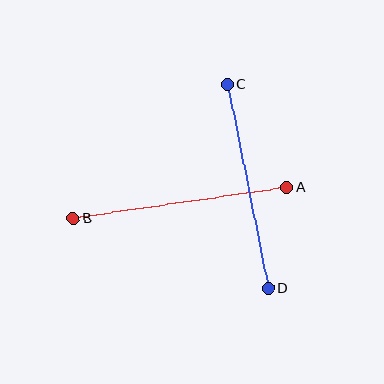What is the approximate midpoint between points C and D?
The midpoint is at approximately (248, 187) pixels.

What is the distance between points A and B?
The distance is approximately 216 pixels.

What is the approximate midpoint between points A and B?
The midpoint is at approximately (180, 203) pixels.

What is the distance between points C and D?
The distance is approximately 208 pixels.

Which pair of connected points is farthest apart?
Points A and B are farthest apart.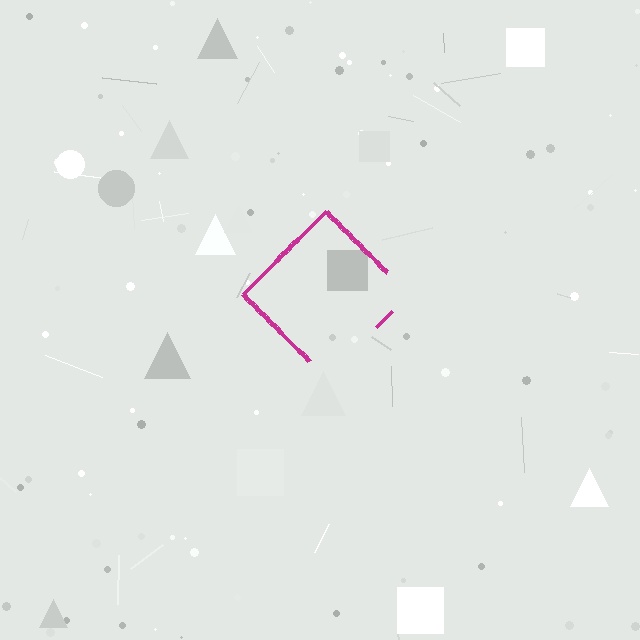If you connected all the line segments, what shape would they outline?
They would outline a diamond.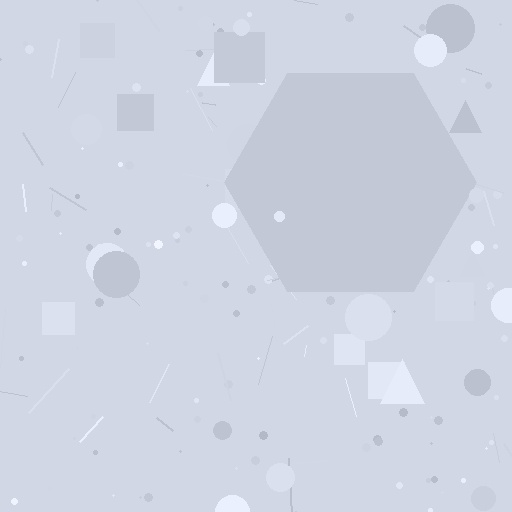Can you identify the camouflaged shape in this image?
The camouflaged shape is a hexagon.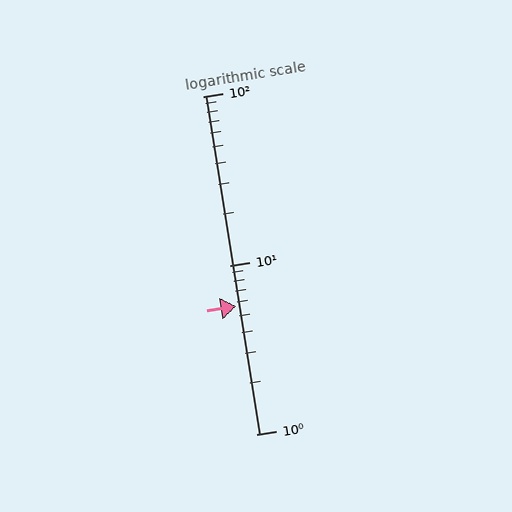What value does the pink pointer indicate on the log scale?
The pointer indicates approximately 5.7.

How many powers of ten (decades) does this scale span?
The scale spans 2 decades, from 1 to 100.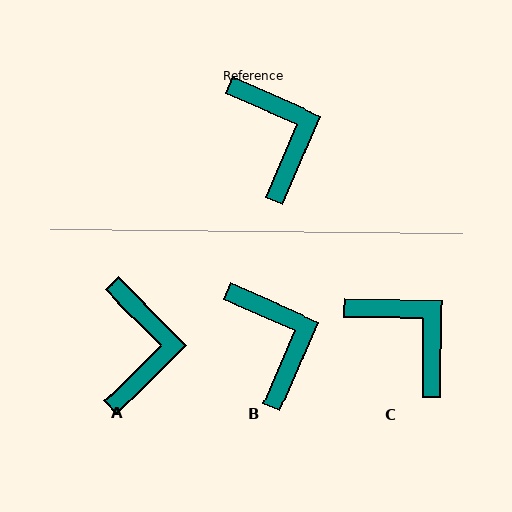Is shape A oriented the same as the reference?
No, it is off by about 21 degrees.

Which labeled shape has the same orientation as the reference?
B.